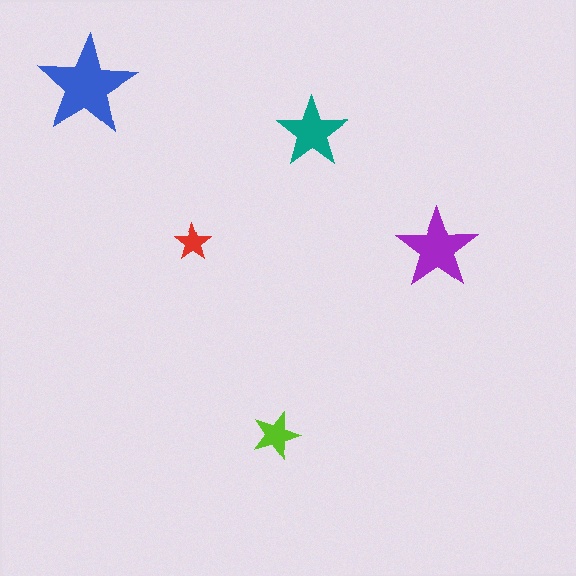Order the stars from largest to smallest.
the blue one, the purple one, the teal one, the lime one, the red one.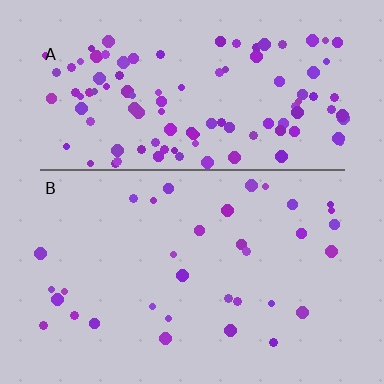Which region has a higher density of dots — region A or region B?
A (the top).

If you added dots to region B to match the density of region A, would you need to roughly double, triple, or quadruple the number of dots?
Approximately triple.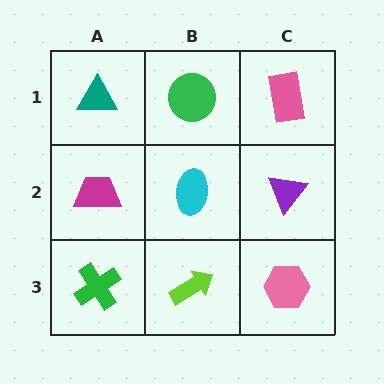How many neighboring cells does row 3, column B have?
3.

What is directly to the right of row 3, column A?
A lime arrow.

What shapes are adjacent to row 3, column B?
A cyan ellipse (row 2, column B), a green cross (row 3, column A), a pink hexagon (row 3, column C).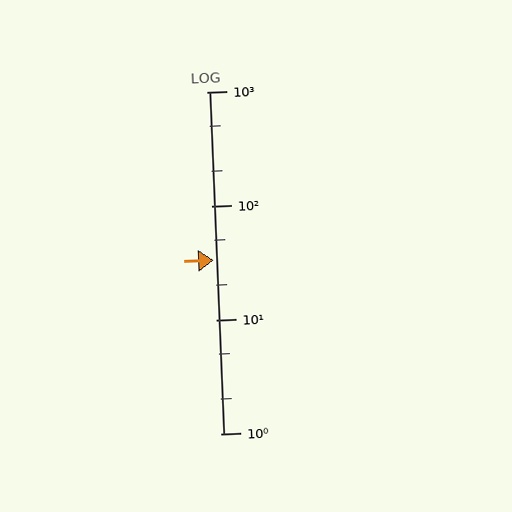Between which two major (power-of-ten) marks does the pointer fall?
The pointer is between 10 and 100.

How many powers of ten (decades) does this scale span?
The scale spans 3 decades, from 1 to 1000.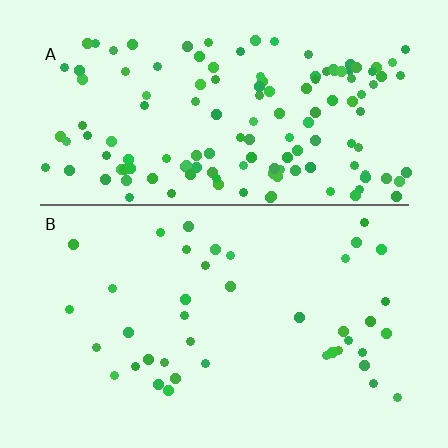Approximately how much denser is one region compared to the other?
Approximately 3.4× — region A over region B.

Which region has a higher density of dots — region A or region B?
A (the top).